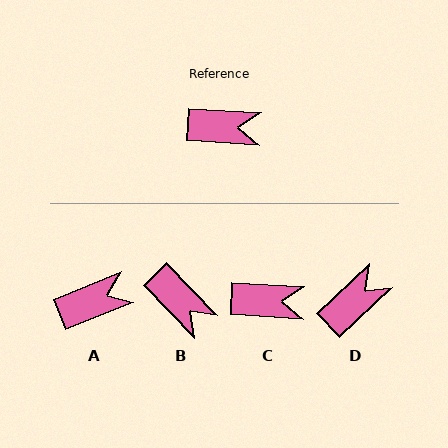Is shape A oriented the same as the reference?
No, it is off by about 25 degrees.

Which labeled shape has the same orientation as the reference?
C.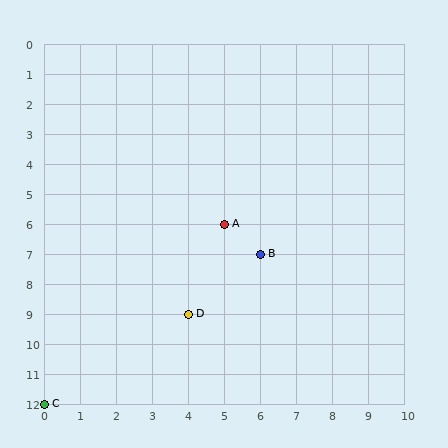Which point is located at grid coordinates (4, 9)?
Point D is at (4, 9).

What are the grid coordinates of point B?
Point B is at grid coordinates (6, 7).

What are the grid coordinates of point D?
Point D is at grid coordinates (4, 9).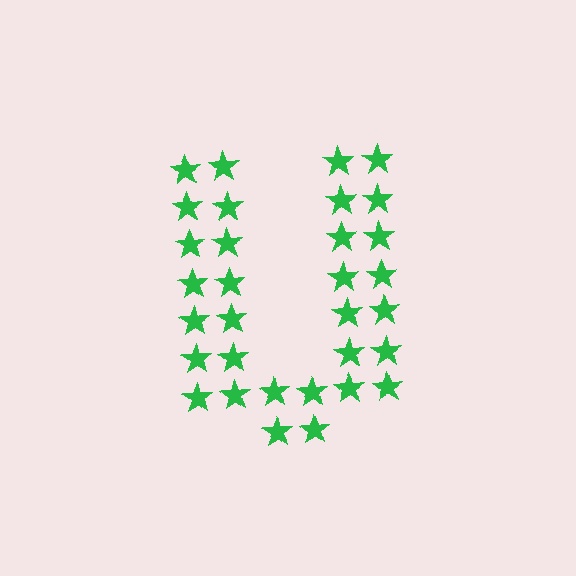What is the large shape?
The large shape is the letter U.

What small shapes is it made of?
It is made of small stars.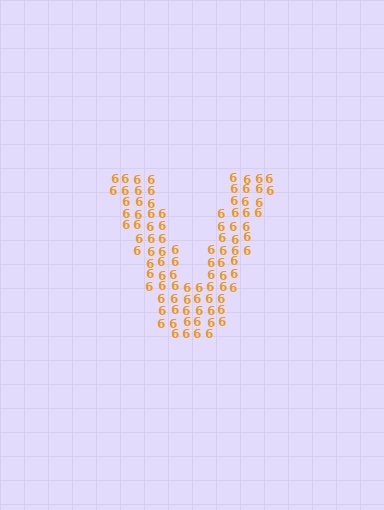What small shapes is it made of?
It is made of small digit 6's.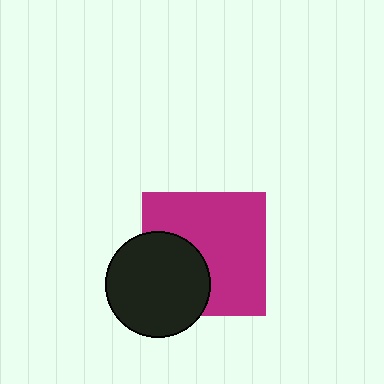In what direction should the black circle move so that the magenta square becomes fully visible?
The black circle should move left. That is the shortest direction to clear the overlap and leave the magenta square fully visible.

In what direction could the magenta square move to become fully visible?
The magenta square could move right. That would shift it out from behind the black circle entirely.